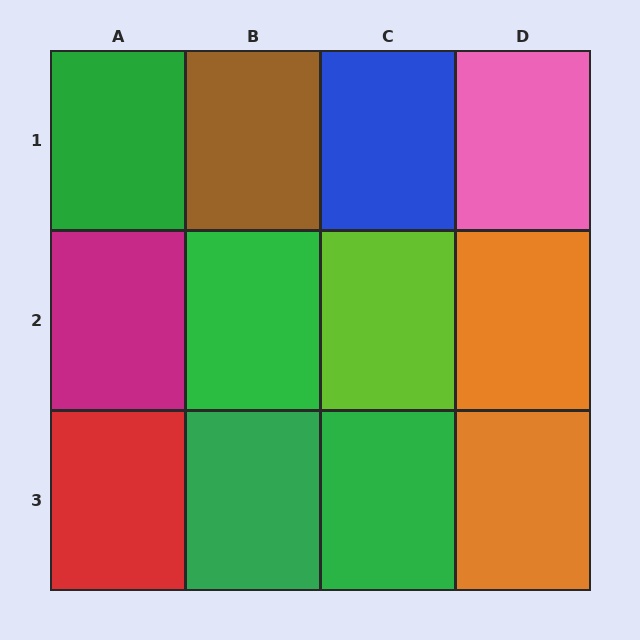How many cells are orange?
2 cells are orange.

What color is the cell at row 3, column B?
Green.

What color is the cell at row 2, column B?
Green.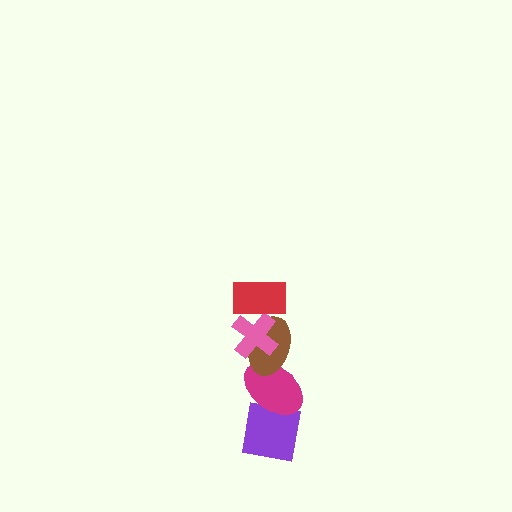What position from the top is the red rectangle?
The red rectangle is 1st from the top.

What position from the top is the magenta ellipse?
The magenta ellipse is 4th from the top.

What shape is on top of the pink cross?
The red rectangle is on top of the pink cross.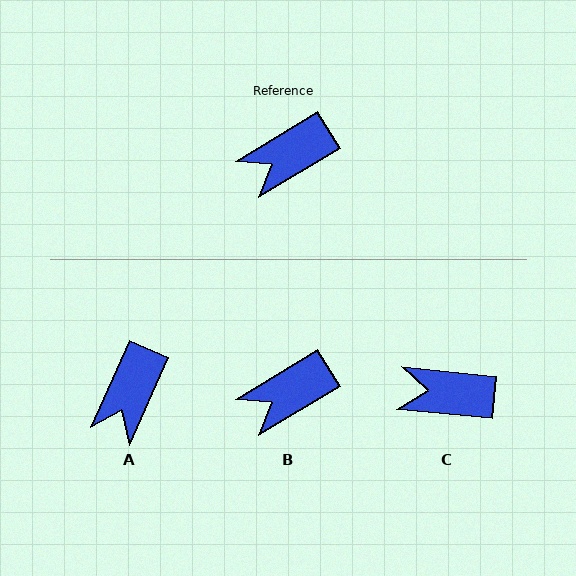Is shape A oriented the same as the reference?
No, it is off by about 35 degrees.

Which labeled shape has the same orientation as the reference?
B.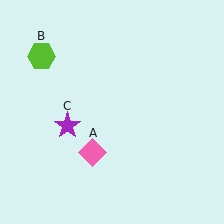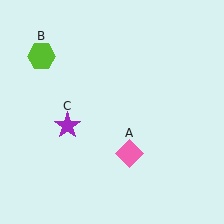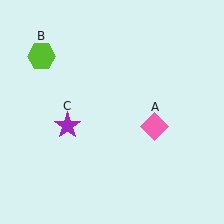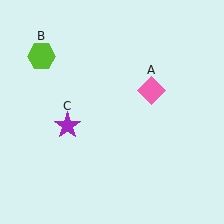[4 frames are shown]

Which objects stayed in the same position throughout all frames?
Lime hexagon (object B) and purple star (object C) remained stationary.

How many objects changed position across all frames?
1 object changed position: pink diamond (object A).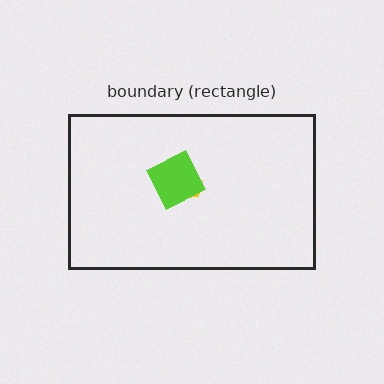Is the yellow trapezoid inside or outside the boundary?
Inside.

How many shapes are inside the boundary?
2 inside, 0 outside.